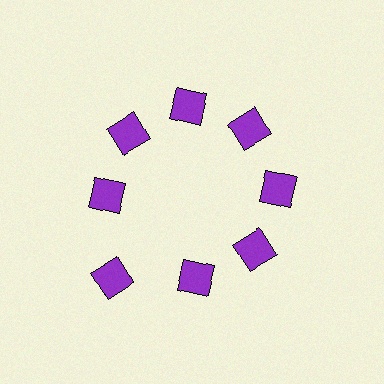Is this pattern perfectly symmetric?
No. The 8 purple squares are arranged in a ring, but one element near the 8 o'clock position is pushed outward from the center, breaking the 8-fold rotational symmetry.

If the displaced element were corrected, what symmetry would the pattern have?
It would have 8-fold rotational symmetry — the pattern would map onto itself every 45 degrees.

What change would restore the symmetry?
The symmetry would be restored by moving it inward, back onto the ring so that all 8 squares sit at equal angles and equal distance from the center.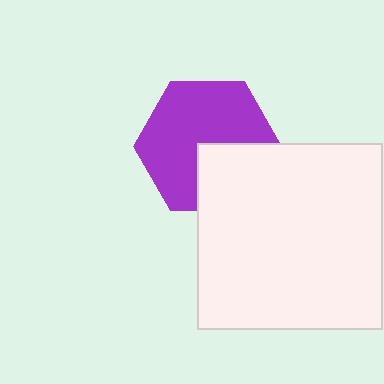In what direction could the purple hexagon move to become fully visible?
The purple hexagon could move up. That would shift it out from behind the white square entirely.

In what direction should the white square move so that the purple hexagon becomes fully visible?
The white square should move down. That is the shortest direction to clear the overlap and leave the purple hexagon fully visible.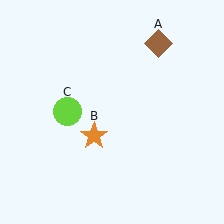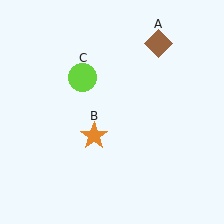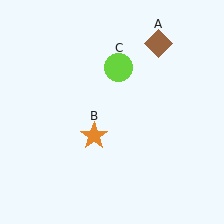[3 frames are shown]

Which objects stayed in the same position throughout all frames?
Brown diamond (object A) and orange star (object B) remained stationary.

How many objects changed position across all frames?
1 object changed position: lime circle (object C).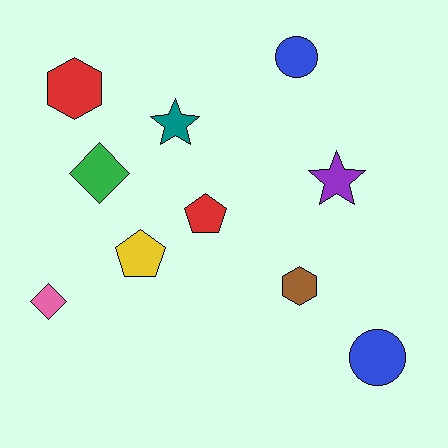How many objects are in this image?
There are 10 objects.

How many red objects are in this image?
There are 2 red objects.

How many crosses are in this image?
There are no crosses.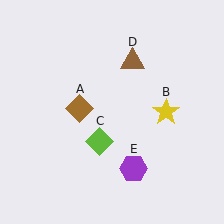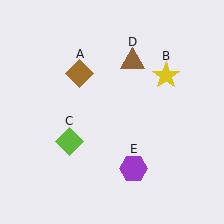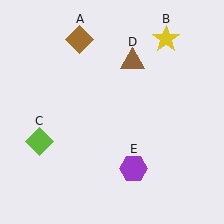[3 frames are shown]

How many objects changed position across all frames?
3 objects changed position: brown diamond (object A), yellow star (object B), lime diamond (object C).